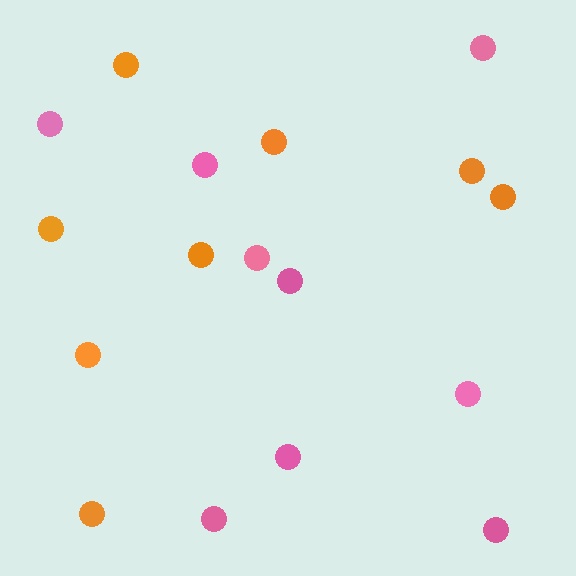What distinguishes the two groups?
There are 2 groups: one group of orange circles (8) and one group of pink circles (9).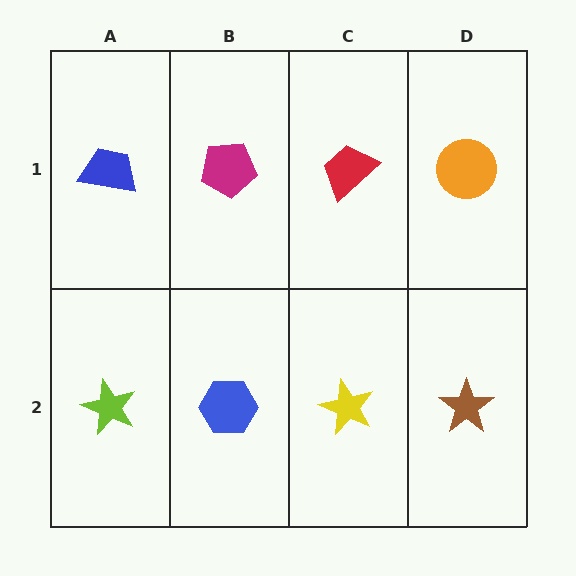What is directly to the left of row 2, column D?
A yellow star.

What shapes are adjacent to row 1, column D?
A brown star (row 2, column D), a red trapezoid (row 1, column C).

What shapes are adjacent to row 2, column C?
A red trapezoid (row 1, column C), a blue hexagon (row 2, column B), a brown star (row 2, column D).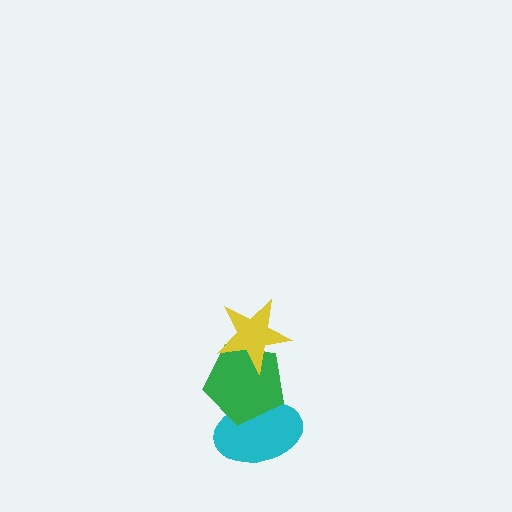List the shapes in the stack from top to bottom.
From top to bottom: the yellow star, the green pentagon, the cyan ellipse.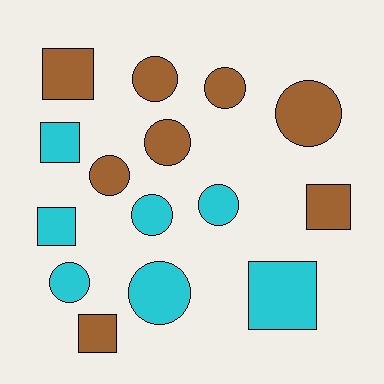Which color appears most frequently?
Brown, with 8 objects.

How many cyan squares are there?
There are 3 cyan squares.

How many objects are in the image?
There are 15 objects.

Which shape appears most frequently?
Circle, with 9 objects.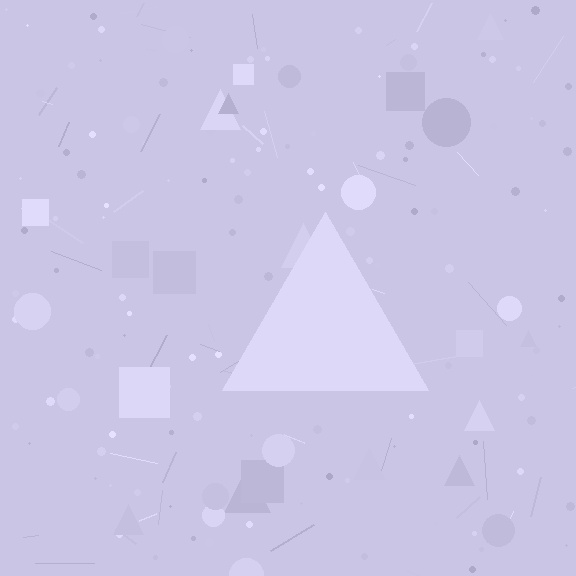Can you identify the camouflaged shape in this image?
The camouflaged shape is a triangle.